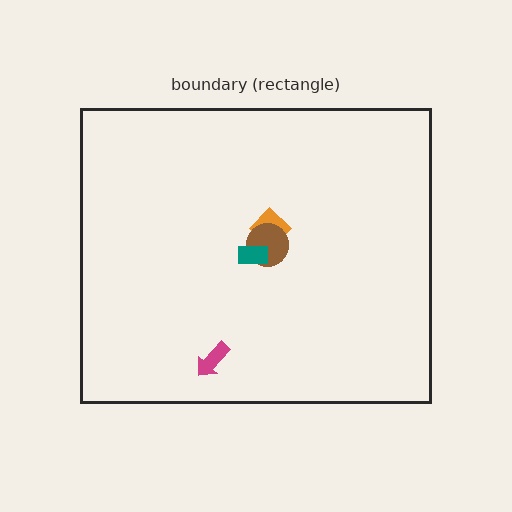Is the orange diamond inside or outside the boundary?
Inside.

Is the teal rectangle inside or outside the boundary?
Inside.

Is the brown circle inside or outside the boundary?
Inside.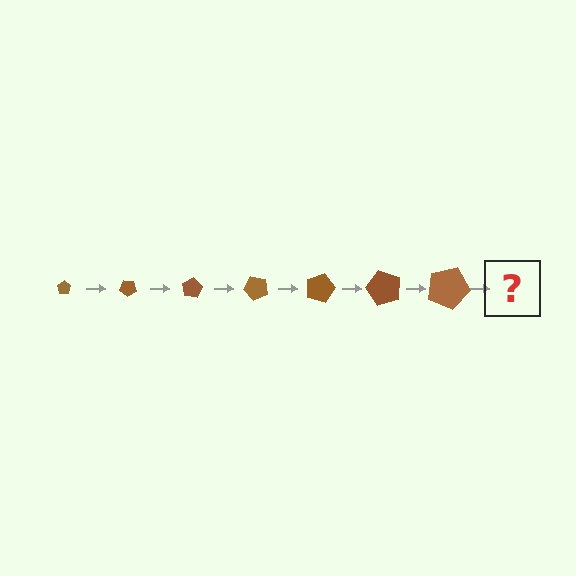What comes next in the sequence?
The next element should be a pentagon, larger than the previous one and rotated 280 degrees from the start.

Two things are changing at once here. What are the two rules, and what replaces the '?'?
The two rules are that the pentagon grows larger each step and it rotates 40 degrees each step. The '?' should be a pentagon, larger than the previous one and rotated 280 degrees from the start.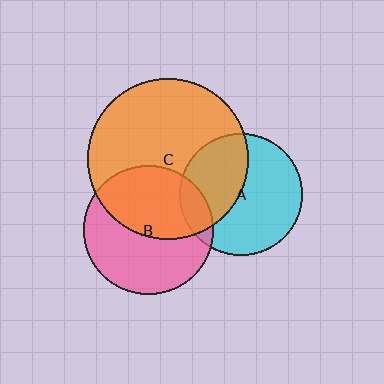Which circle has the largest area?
Circle C (orange).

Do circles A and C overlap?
Yes.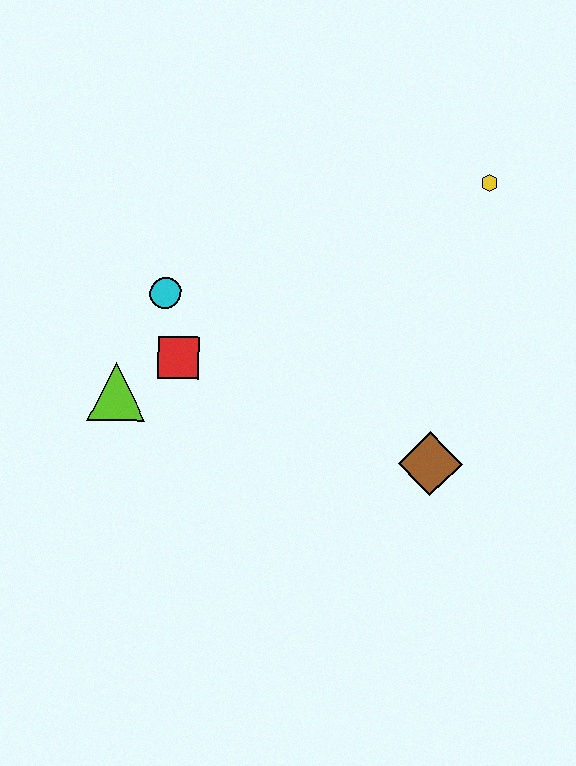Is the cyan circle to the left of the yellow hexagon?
Yes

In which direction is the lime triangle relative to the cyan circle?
The lime triangle is below the cyan circle.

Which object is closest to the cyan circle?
The red square is closest to the cyan circle.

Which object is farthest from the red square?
The yellow hexagon is farthest from the red square.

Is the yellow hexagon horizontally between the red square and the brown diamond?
No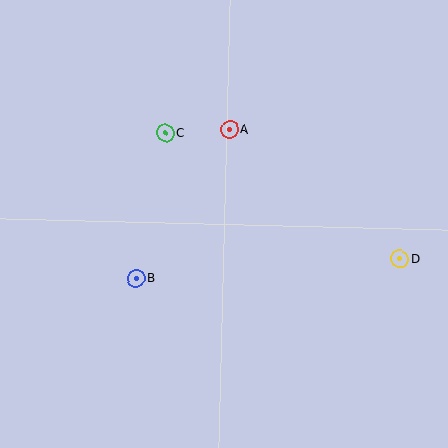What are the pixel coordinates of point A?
Point A is at (230, 129).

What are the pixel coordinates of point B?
Point B is at (136, 278).